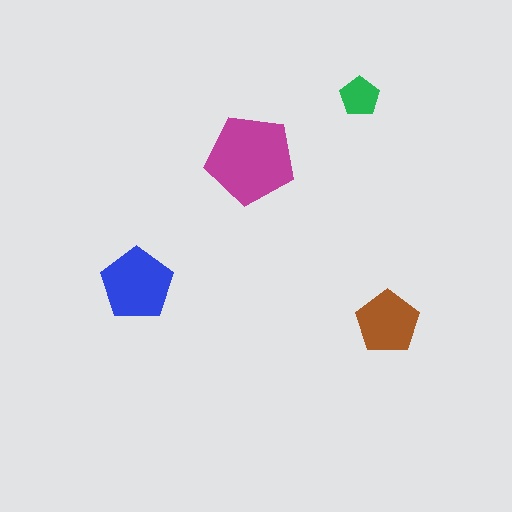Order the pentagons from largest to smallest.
the magenta one, the blue one, the brown one, the green one.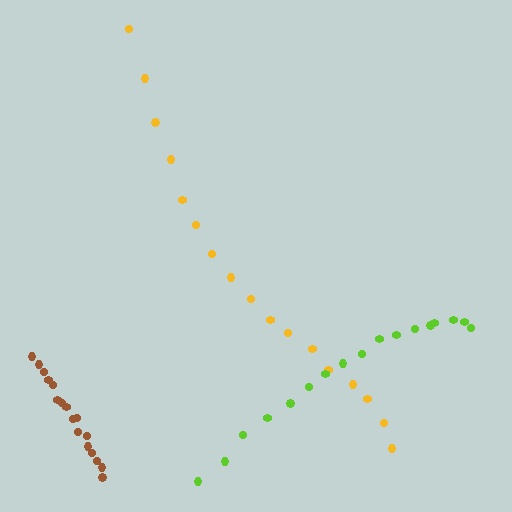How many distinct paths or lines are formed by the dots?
There are 3 distinct paths.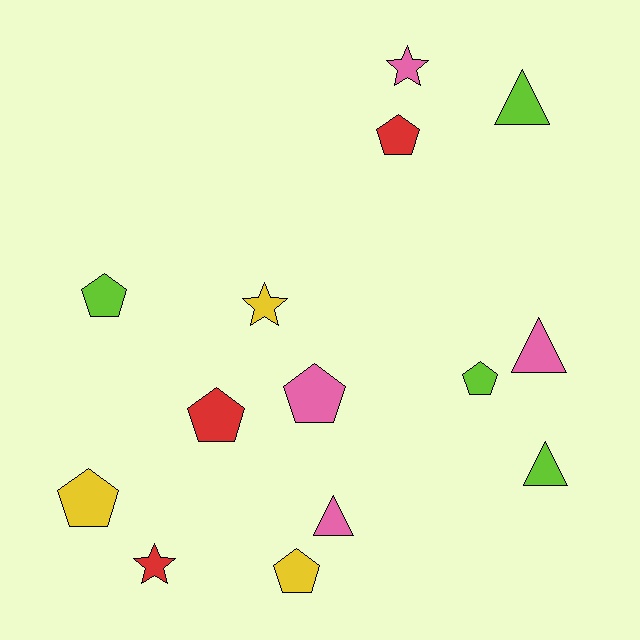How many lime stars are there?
There are no lime stars.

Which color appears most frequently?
Lime, with 4 objects.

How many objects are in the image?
There are 14 objects.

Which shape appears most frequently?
Pentagon, with 7 objects.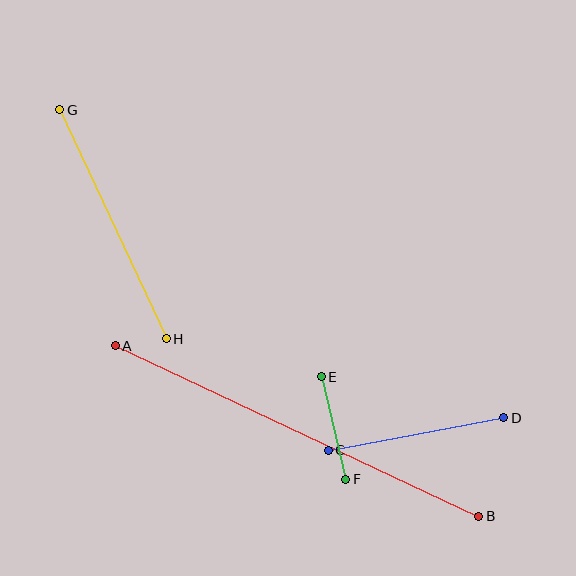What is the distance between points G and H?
The distance is approximately 253 pixels.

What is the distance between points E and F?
The distance is approximately 105 pixels.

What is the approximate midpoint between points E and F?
The midpoint is at approximately (334, 428) pixels.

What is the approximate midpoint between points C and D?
The midpoint is at approximately (416, 434) pixels.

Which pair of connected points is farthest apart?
Points A and B are farthest apart.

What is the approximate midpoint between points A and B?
The midpoint is at approximately (297, 431) pixels.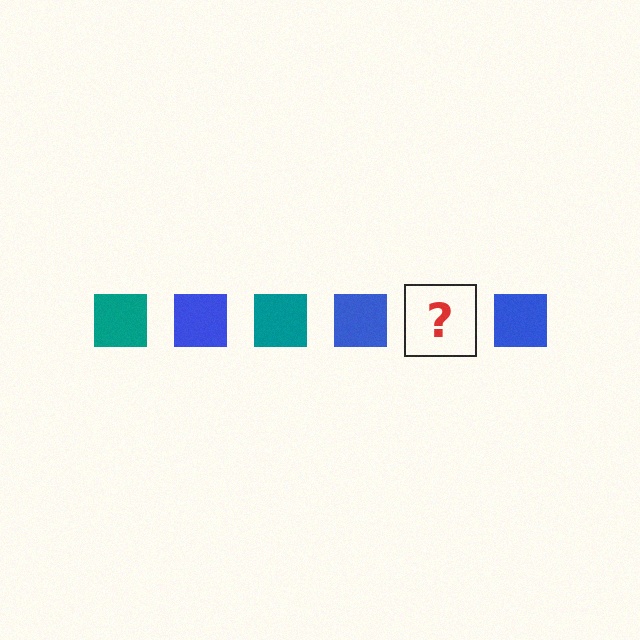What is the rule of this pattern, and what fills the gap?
The rule is that the pattern cycles through teal, blue squares. The gap should be filled with a teal square.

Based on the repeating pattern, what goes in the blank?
The blank should be a teal square.